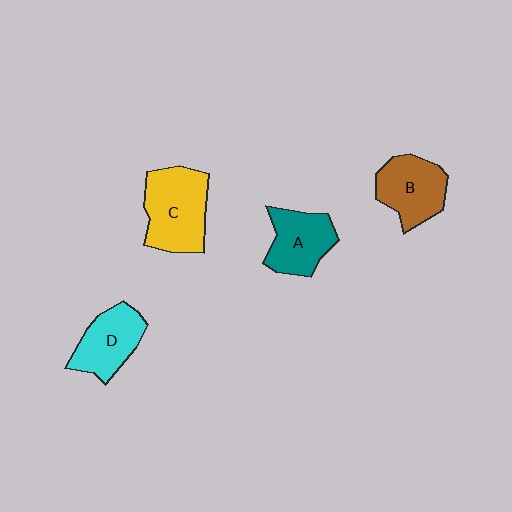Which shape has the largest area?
Shape C (yellow).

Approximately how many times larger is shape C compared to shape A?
Approximately 1.3 times.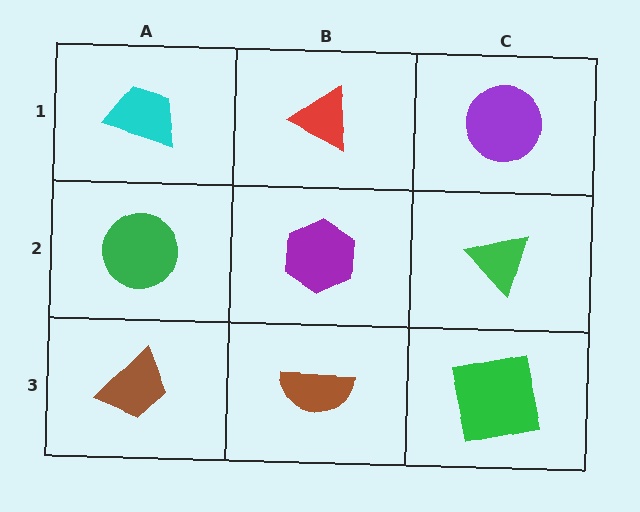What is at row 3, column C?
A green square.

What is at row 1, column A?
A cyan trapezoid.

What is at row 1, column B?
A red triangle.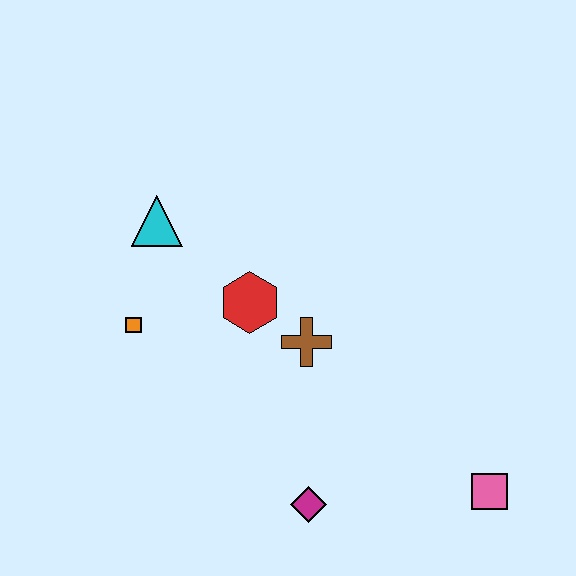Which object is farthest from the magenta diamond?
The cyan triangle is farthest from the magenta diamond.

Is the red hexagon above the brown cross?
Yes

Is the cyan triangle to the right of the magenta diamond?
No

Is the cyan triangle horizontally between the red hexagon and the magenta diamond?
No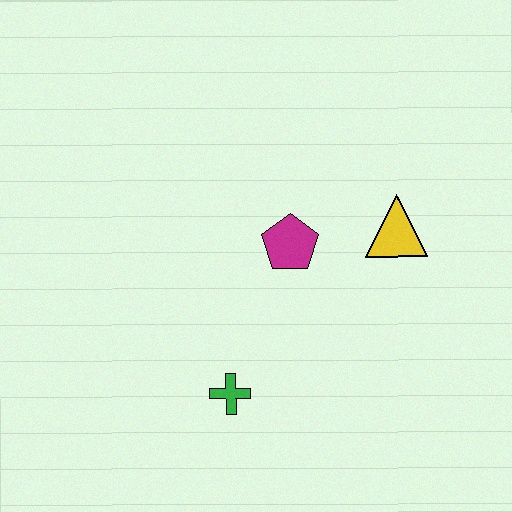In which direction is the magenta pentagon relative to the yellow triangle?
The magenta pentagon is to the left of the yellow triangle.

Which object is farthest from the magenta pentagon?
The green cross is farthest from the magenta pentagon.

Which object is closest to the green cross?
The magenta pentagon is closest to the green cross.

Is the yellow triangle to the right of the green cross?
Yes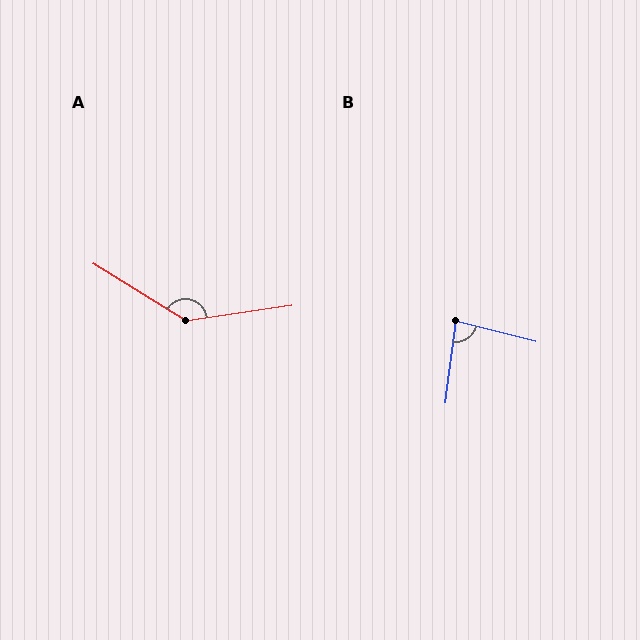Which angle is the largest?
A, at approximately 141 degrees.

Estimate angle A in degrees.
Approximately 141 degrees.